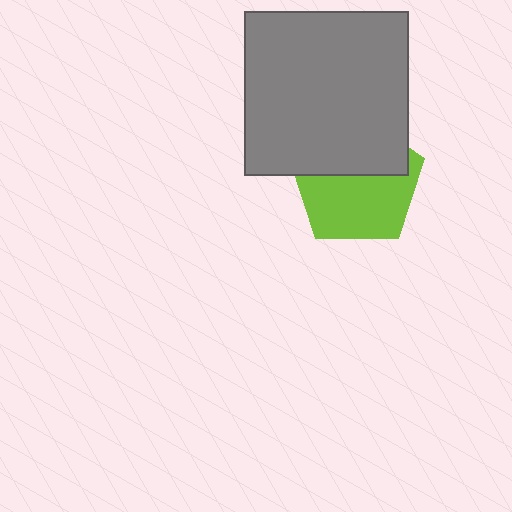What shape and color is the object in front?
The object in front is a gray square.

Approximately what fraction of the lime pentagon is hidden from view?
Roughly 43% of the lime pentagon is hidden behind the gray square.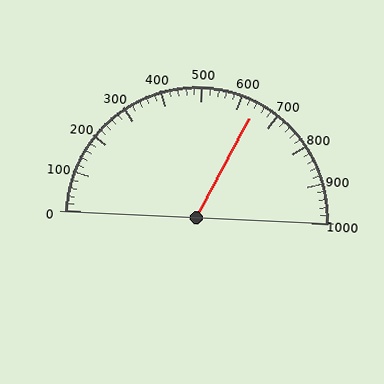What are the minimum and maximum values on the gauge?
The gauge ranges from 0 to 1000.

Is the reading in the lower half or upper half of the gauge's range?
The reading is in the upper half of the range (0 to 1000).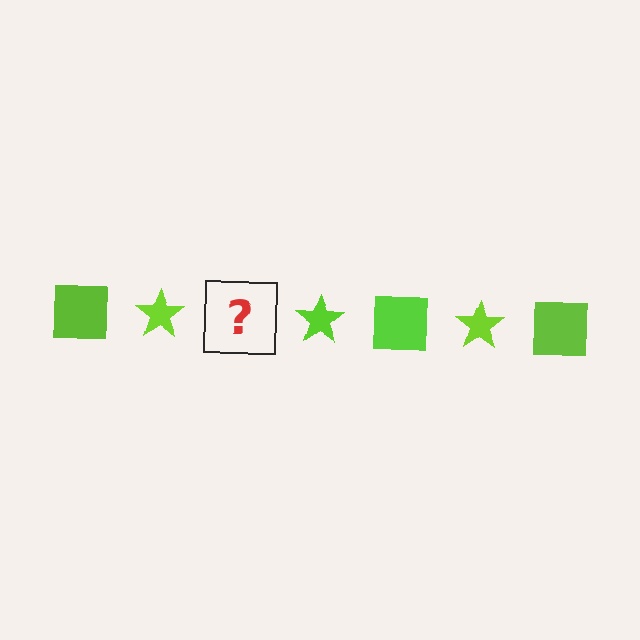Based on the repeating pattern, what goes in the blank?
The blank should be a lime square.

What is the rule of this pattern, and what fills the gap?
The rule is that the pattern cycles through square, star shapes in lime. The gap should be filled with a lime square.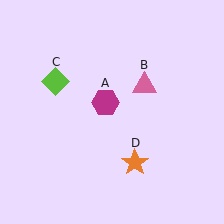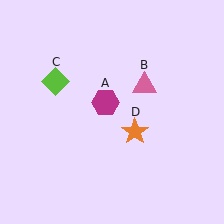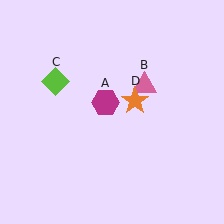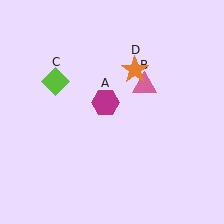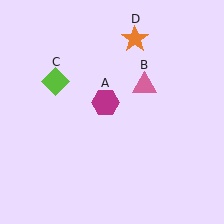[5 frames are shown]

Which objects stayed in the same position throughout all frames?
Magenta hexagon (object A) and pink triangle (object B) and lime diamond (object C) remained stationary.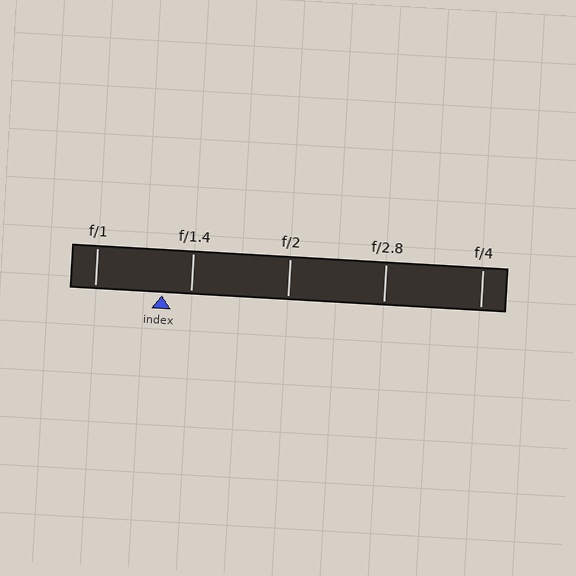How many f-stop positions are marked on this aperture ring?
There are 5 f-stop positions marked.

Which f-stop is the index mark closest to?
The index mark is closest to f/1.4.